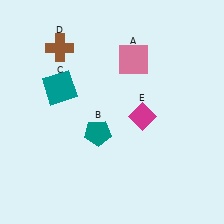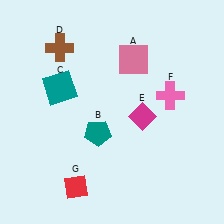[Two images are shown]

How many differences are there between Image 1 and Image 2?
There are 2 differences between the two images.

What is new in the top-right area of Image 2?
A pink cross (F) was added in the top-right area of Image 2.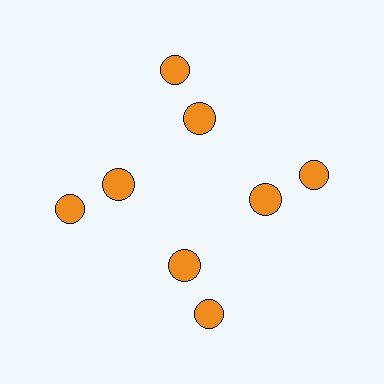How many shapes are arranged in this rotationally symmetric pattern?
There are 8 shapes, arranged in 4 groups of 2.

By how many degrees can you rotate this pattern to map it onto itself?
The pattern maps onto itself every 90 degrees of rotation.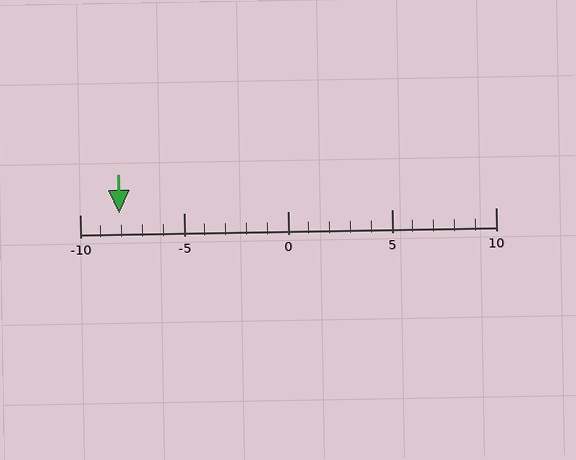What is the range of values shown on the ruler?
The ruler shows values from -10 to 10.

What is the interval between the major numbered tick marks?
The major tick marks are spaced 5 units apart.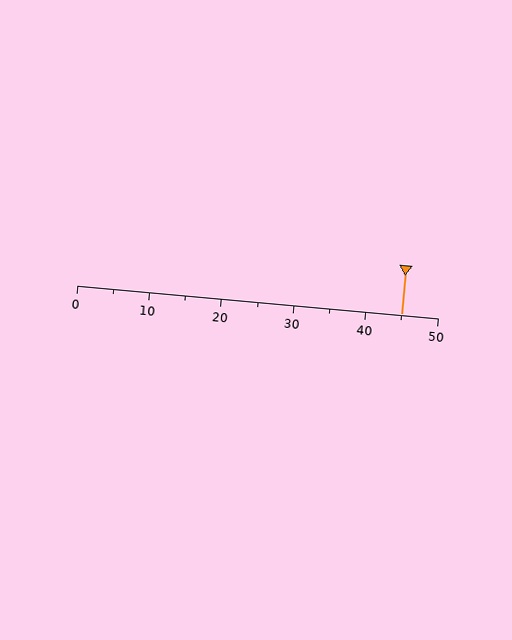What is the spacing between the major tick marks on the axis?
The major ticks are spaced 10 apart.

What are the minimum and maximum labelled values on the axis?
The axis runs from 0 to 50.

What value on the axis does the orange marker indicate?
The marker indicates approximately 45.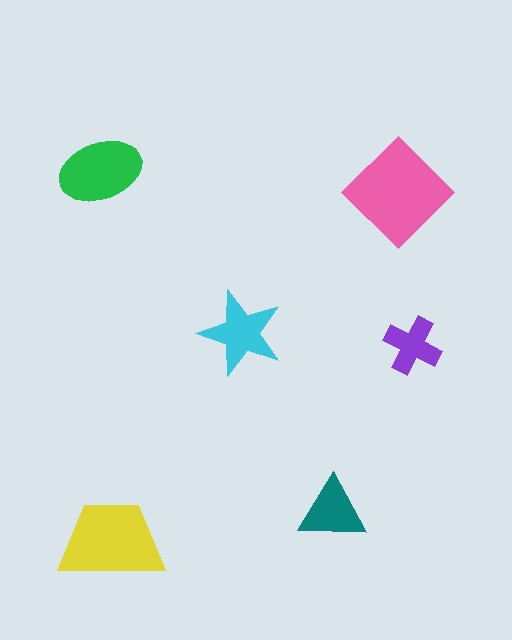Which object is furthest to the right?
The purple cross is rightmost.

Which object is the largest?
The pink diamond.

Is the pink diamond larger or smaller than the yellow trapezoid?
Larger.